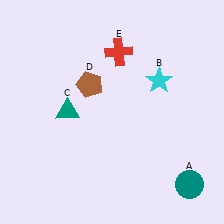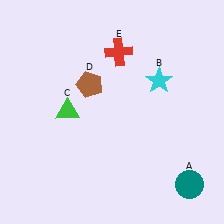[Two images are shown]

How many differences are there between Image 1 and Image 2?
There is 1 difference between the two images.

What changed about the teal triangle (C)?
In Image 1, C is teal. In Image 2, it changed to green.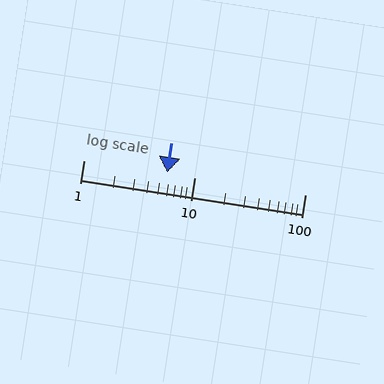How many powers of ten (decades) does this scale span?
The scale spans 2 decades, from 1 to 100.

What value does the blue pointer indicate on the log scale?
The pointer indicates approximately 5.7.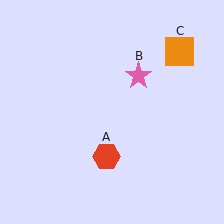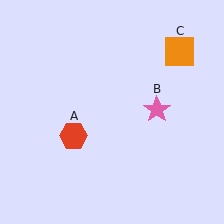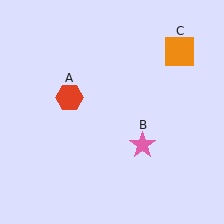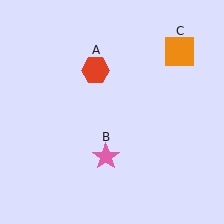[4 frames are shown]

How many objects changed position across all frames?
2 objects changed position: red hexagon (object A), pink star (object B).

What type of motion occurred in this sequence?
The red hexagon (object A), pink star (object B) rotated clockwise around the center of the scene.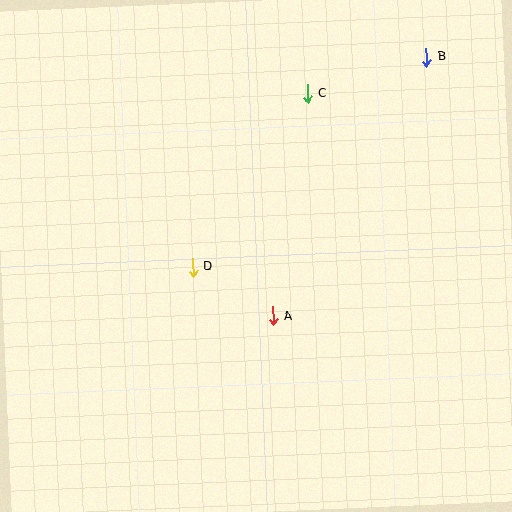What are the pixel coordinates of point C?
Point C is at (307, 93).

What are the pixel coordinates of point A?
Point A is at (273, 316).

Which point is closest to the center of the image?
Point A at (273, 316) is closest to the center.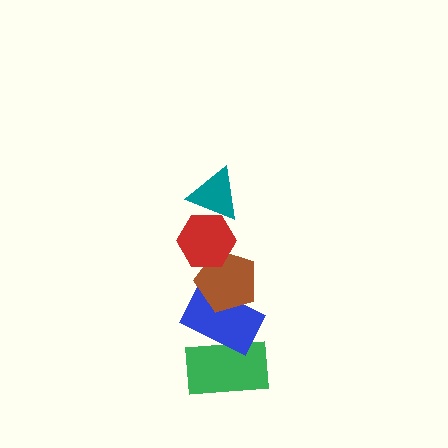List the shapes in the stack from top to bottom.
From top to bottom: the teal triangle, the red hexagon, the brown pentagon, the blue rectangle, the green rectangle.